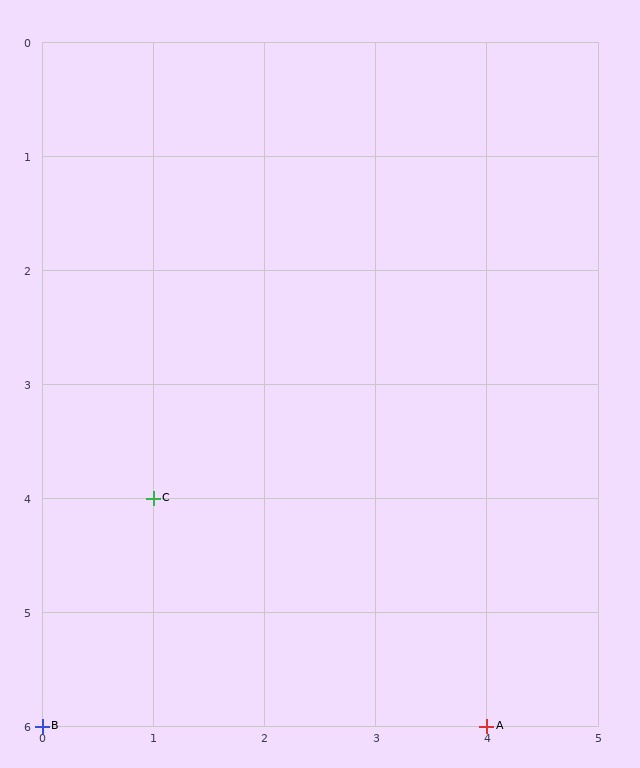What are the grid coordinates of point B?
Point B is at grid coordinates (0, 6).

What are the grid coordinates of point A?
Point A is at grid coordinates (4, 6).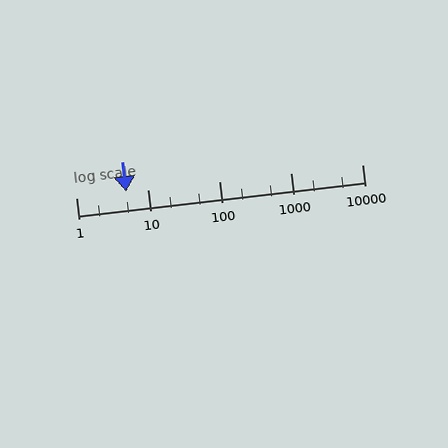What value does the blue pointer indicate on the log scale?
The pointer indicates approximately 5.1.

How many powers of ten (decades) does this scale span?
The scale spans 4 decades, from 1 to 10000.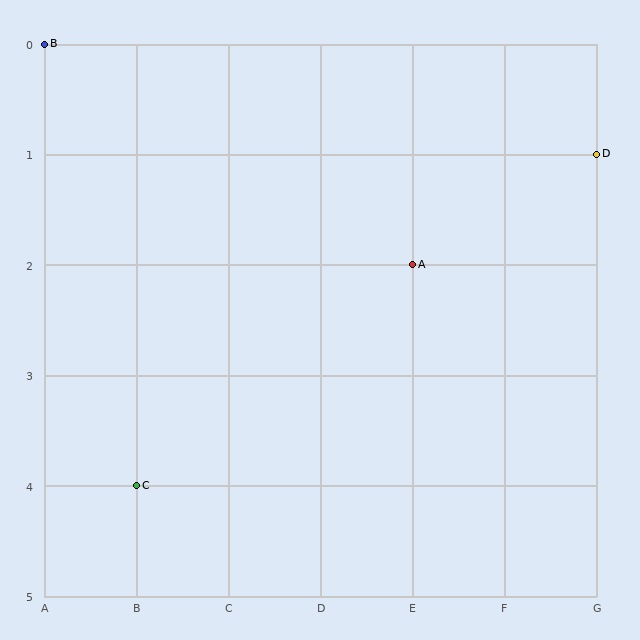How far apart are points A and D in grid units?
Points A and D are 2 columns and 1 row apart (about 2.2 grid units diagonally).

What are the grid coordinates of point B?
Point B is at grid coordinates (A, 0).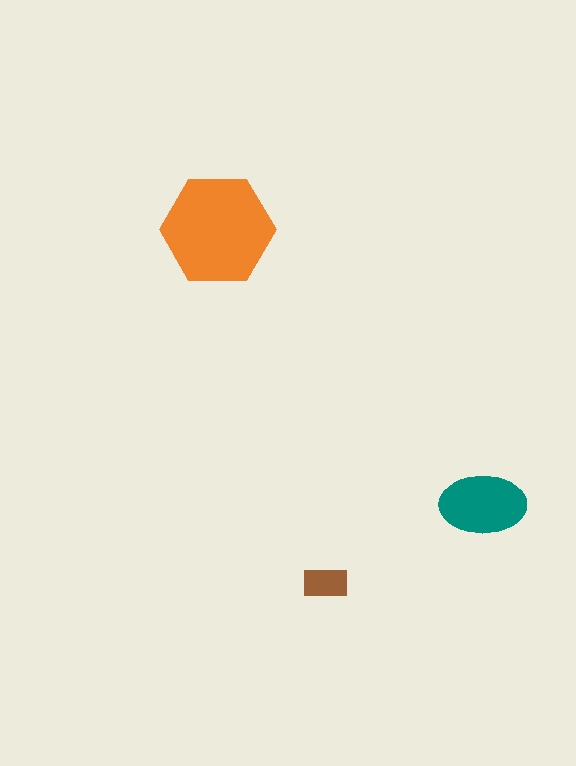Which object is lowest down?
The brown rectangle is bottommost.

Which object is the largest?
The orange hexagon.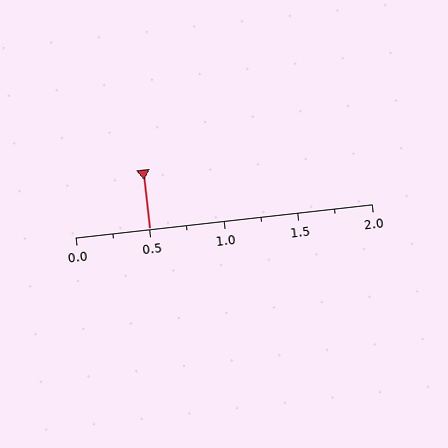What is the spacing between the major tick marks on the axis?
The major ticks are spaced 0.5 apart.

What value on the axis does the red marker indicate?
The marker indicates approximately 0.5.